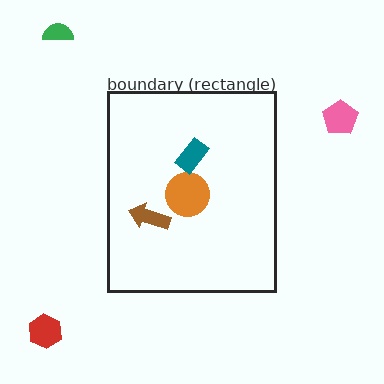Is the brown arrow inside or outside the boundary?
Inside.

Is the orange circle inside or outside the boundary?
Inside.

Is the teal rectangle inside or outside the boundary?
Inside.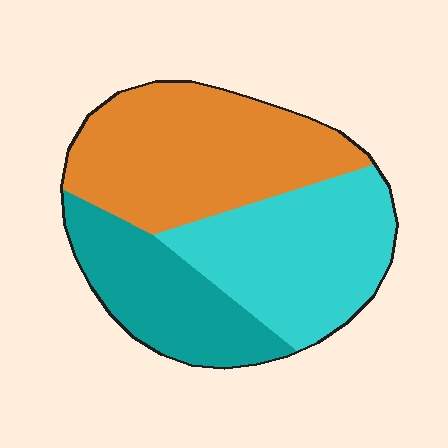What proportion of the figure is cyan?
Cyan covers about 35% of the figure.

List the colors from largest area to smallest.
From largest to smallest: orange, cyan, teal.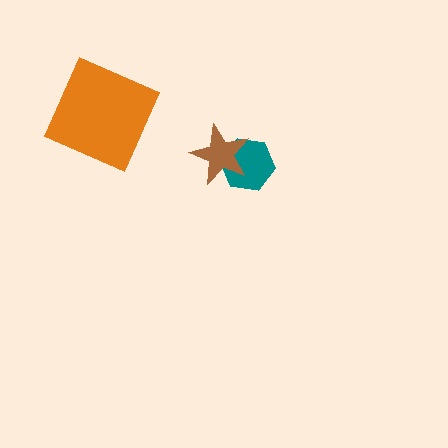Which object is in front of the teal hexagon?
The brown star is in front of the teal hexagon.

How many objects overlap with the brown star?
1 object overlaps with the brown star.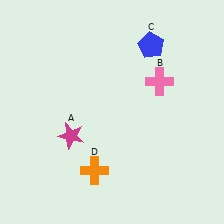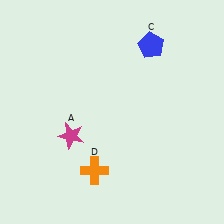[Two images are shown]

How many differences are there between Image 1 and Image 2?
There is 1 difference between the two images.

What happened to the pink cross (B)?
The pink cross (B) was removed in Image 2. It was in the top-right area of Image 1.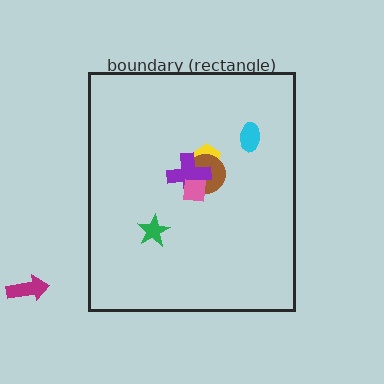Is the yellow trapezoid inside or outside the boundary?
Inside.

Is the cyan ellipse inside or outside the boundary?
Inside.